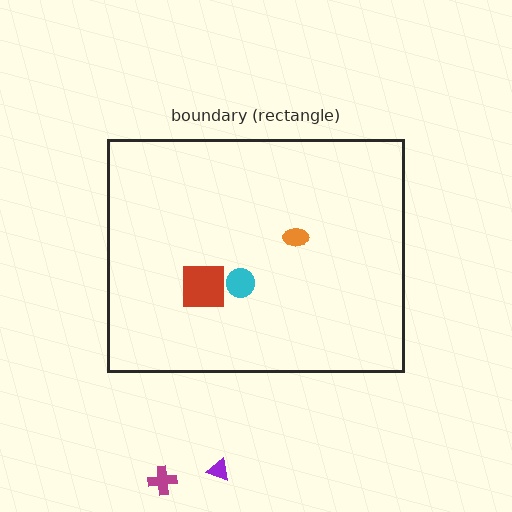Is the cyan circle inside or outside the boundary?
Inside.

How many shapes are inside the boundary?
3 inside, 2 outside.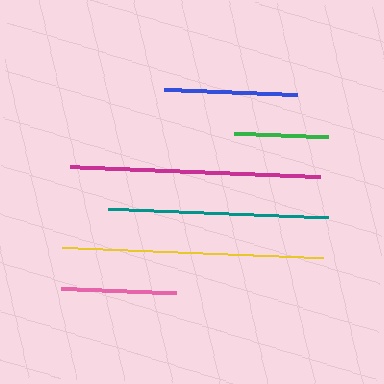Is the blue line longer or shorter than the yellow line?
The yellow line is longer than the blue line.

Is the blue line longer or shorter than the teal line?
The teal line is longer than the blue line.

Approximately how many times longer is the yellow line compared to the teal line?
The yellow line is approximately 1.2 times the length of the teal line.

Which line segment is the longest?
The yellow line is the longest at approximately 262 pixels.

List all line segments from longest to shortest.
From longest to shortest: yellow, magenta, teal, blue, pink, green.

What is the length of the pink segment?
The pink segment is approximately 115 pixels long.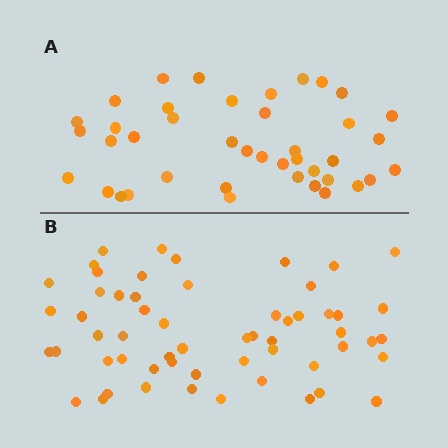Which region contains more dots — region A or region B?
Region B (the bottom region) has more dots.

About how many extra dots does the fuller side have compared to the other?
Region B has approximately 15 more dots than region A.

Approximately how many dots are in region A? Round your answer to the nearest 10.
About 40 dots. (The exact count is 41, which rounds to 40.)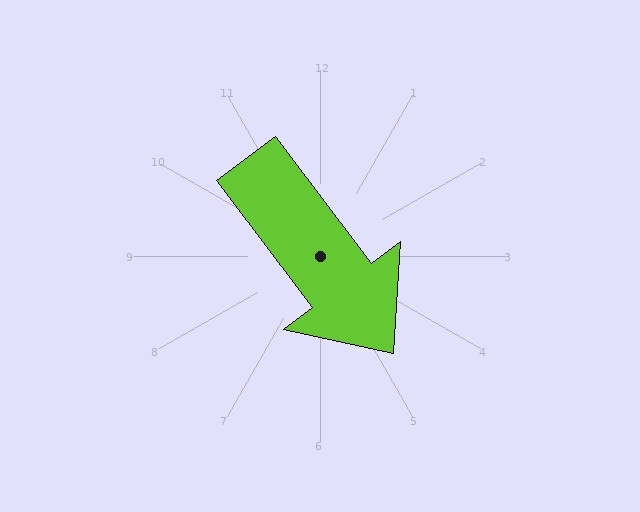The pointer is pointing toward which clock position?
Roughly 5 o'clock.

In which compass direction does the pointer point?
Southeast.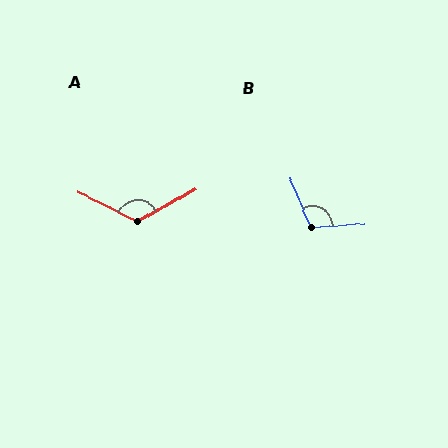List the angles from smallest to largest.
B (109°), A (125°).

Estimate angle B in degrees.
Approximately 109 degrees.